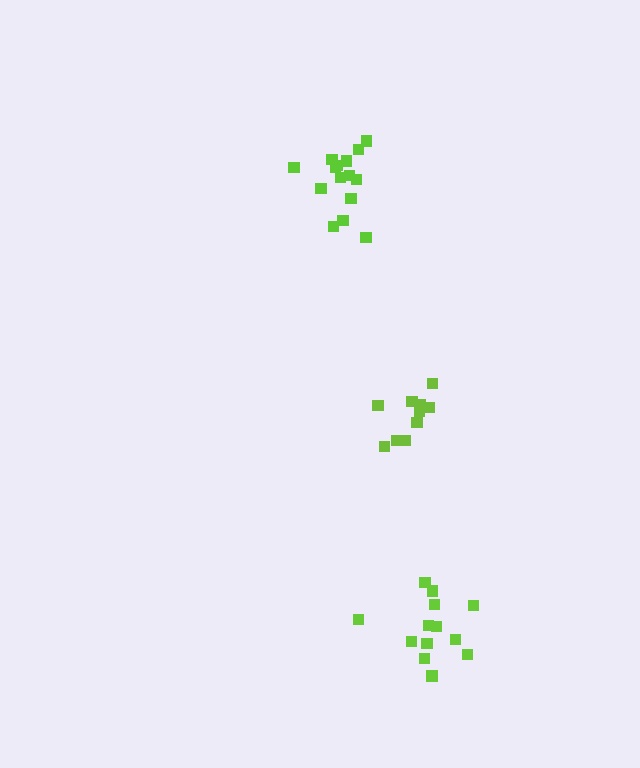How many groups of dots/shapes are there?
There are 3 groups.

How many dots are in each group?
Group 1: 10 dots, Group 2: 15 dots, Group 3: 13 dots (38 total).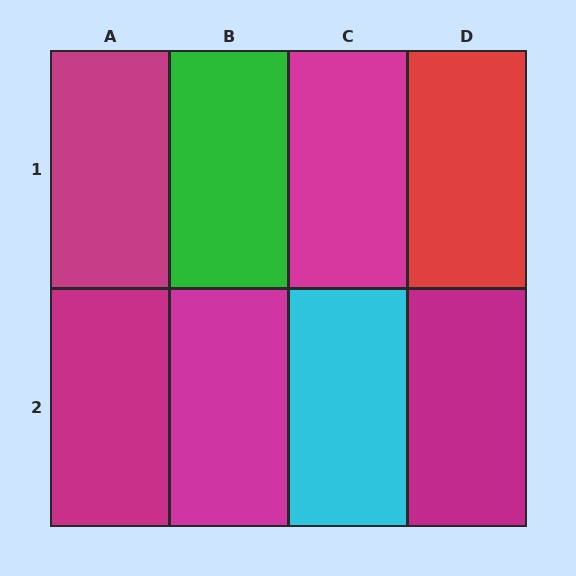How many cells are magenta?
5 cells are magenta.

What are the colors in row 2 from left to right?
Magenta, magenta, cyan, magenta.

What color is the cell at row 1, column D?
Red.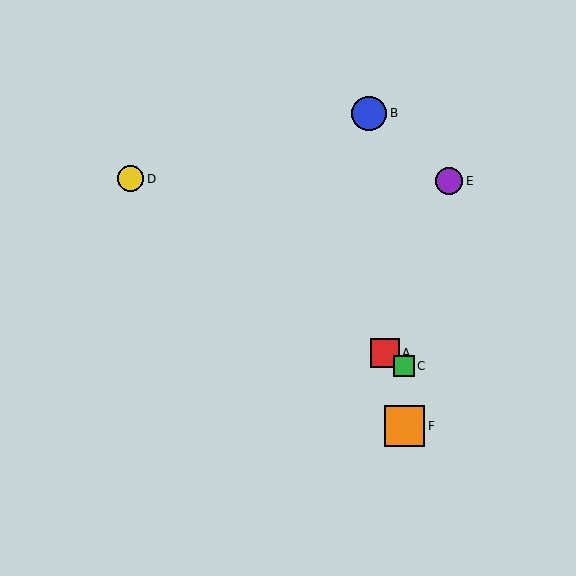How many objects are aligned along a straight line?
3 objects (A, C, D) are aligned along a straight line.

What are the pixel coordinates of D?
Object D is at (131, 179).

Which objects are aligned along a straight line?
Objects A, C, D are aligned along a straight line.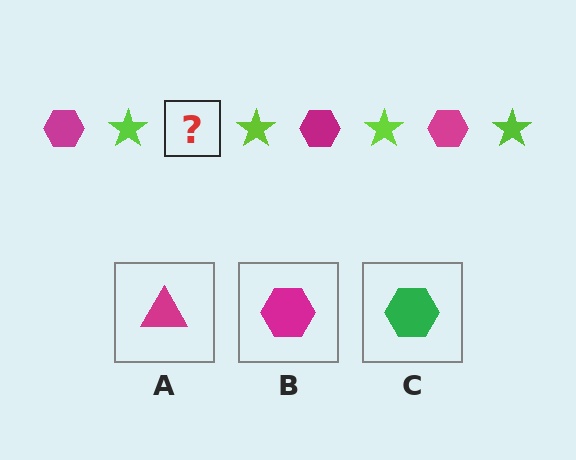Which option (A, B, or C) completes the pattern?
B.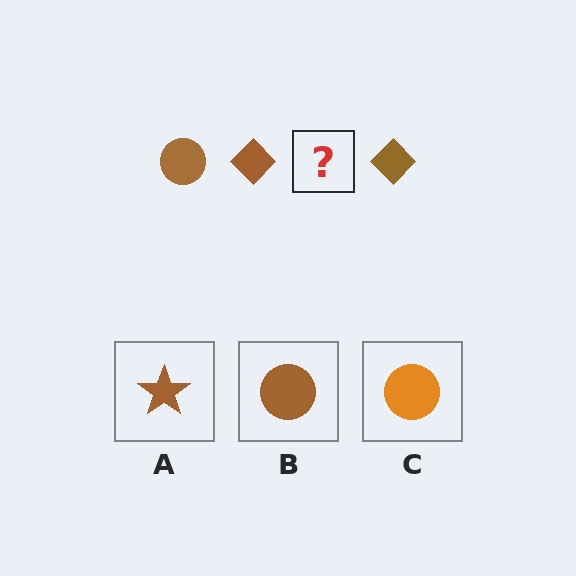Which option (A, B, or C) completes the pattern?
B.